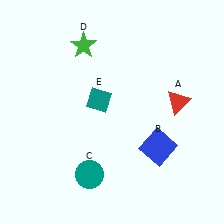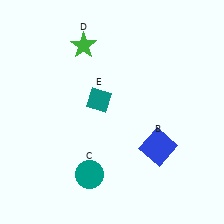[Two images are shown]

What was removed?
The red triangle (A) was removed in Image 2.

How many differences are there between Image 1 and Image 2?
There is 1 difference between the two images.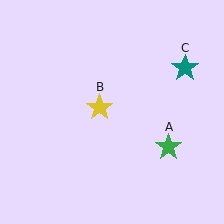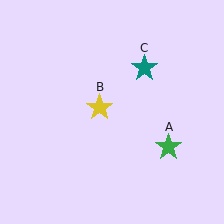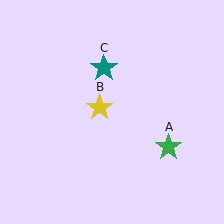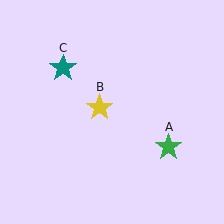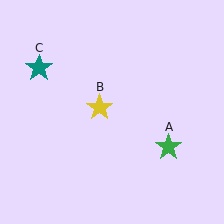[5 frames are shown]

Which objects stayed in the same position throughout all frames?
Green star (object A) and yellow star (object B) remained stationary.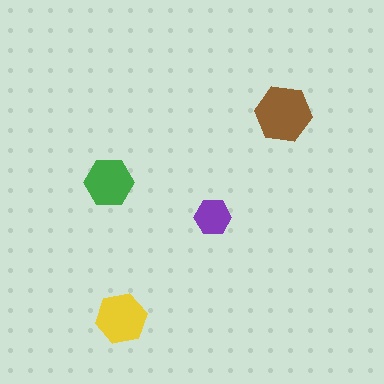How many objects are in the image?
There are 4 objects in the image.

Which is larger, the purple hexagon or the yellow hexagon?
The yellow one.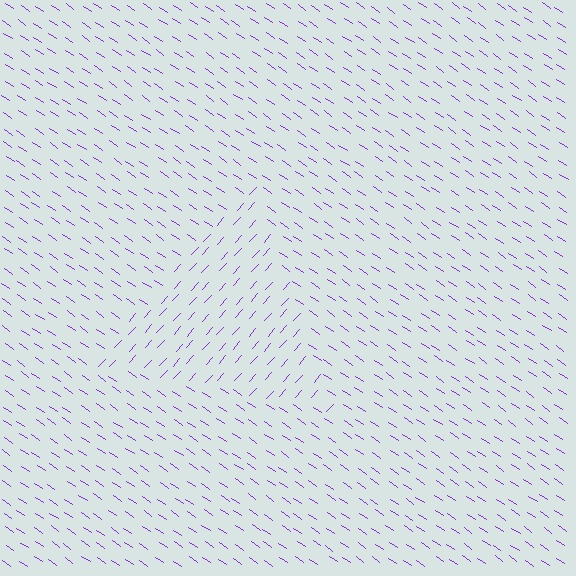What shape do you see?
I see a triangle.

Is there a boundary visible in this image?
Yes, there is a texture boundary formed by a change in line orientation.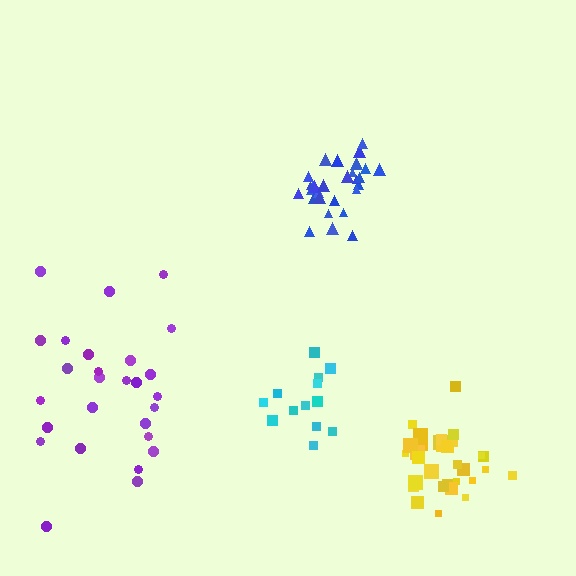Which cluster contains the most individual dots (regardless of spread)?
Yellow (32).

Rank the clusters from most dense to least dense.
yellow, blue, cyan, purple.